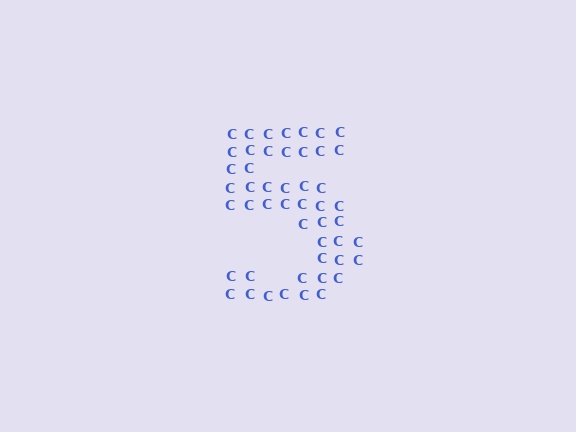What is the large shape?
The large shape is the digit 5.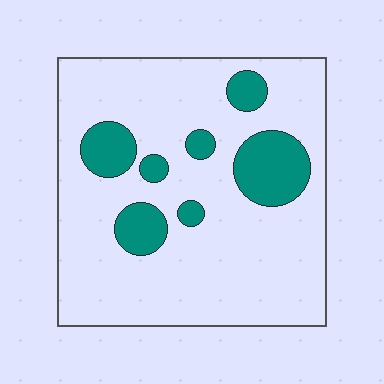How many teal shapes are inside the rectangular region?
7.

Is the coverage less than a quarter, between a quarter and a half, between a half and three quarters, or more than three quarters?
Less than a quarter.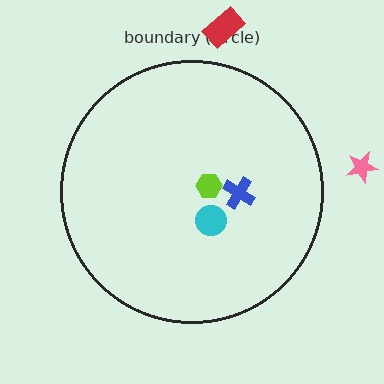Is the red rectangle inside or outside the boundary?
Outside.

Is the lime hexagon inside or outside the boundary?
Inside.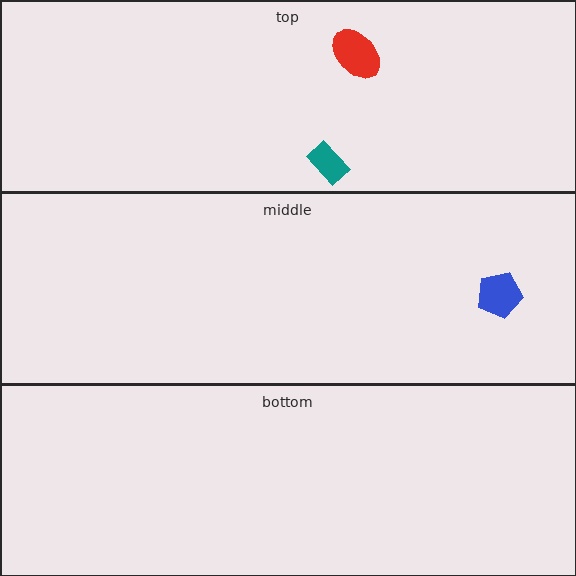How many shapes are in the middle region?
1.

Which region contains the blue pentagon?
The middle region.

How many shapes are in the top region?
2.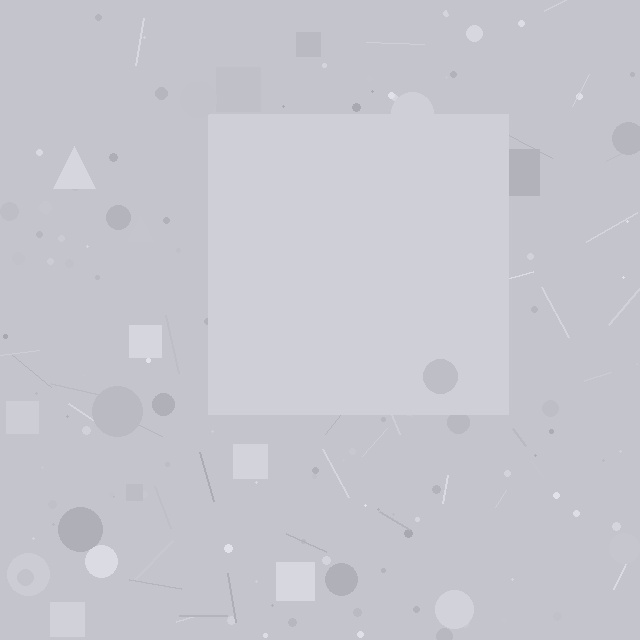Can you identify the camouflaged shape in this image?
The camouflaged shape is a square.